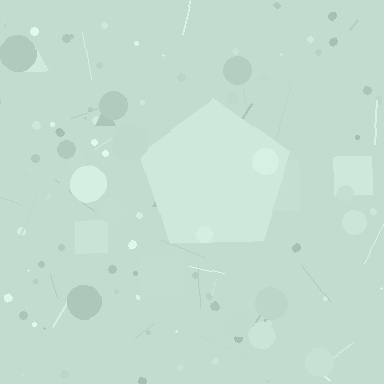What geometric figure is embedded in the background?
A pentagon is embedded in the background.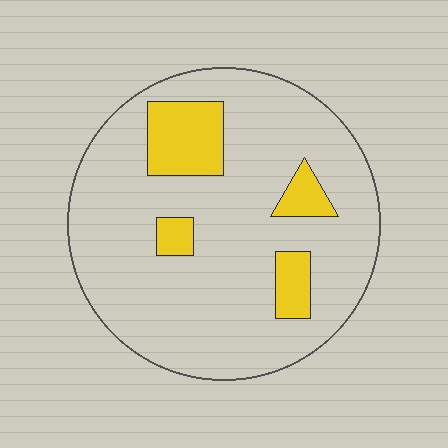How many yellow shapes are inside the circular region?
4.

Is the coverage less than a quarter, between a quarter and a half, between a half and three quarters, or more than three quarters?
Less than a quarter.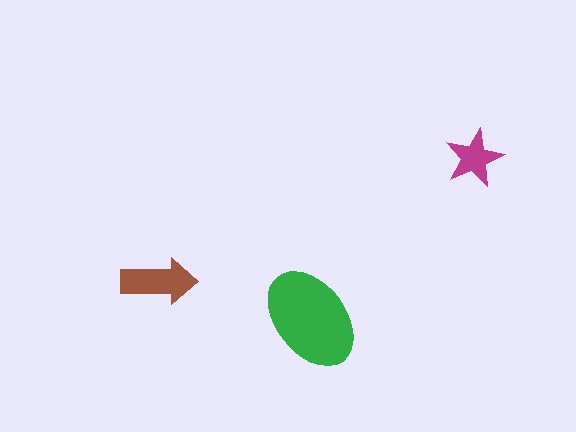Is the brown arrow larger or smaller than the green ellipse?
Smaller.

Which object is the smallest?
The magenta star.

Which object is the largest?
The green ellipse.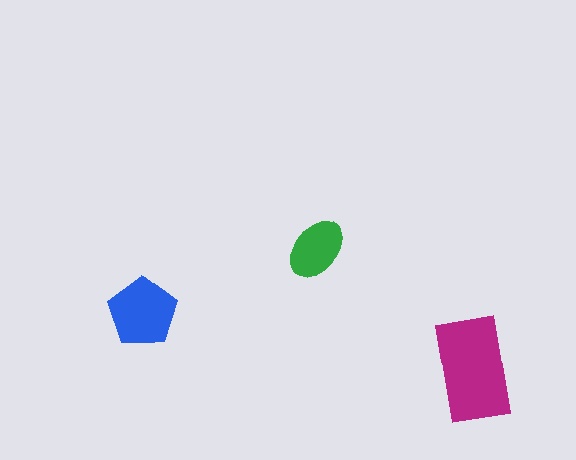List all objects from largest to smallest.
The magenta rectangle, the blue pentagon, the green ellipse.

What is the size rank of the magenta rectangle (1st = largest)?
1st.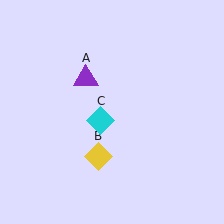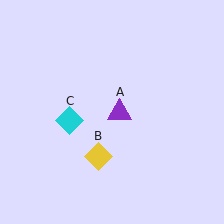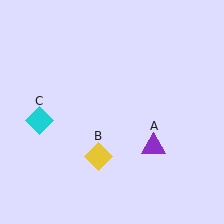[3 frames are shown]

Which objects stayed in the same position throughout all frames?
Yellow diamond (object B) remained stationary.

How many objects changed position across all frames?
2 objects changed position: purple triangle (object A), cyan diamond (object C).